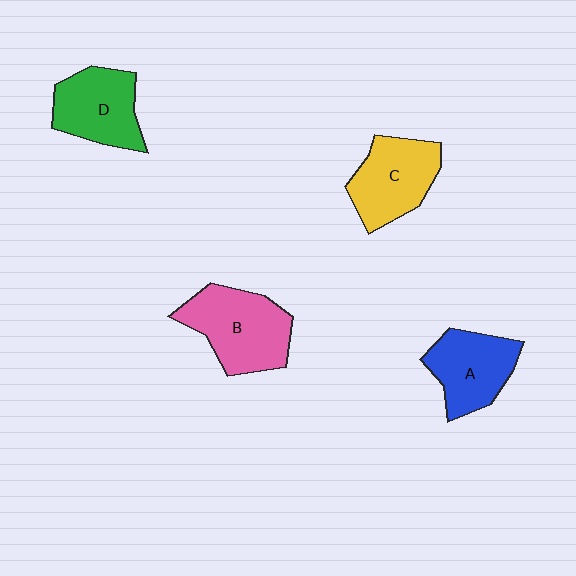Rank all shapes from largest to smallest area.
From largest to smallest: B (pink), C (yellow), D (green), A (blue).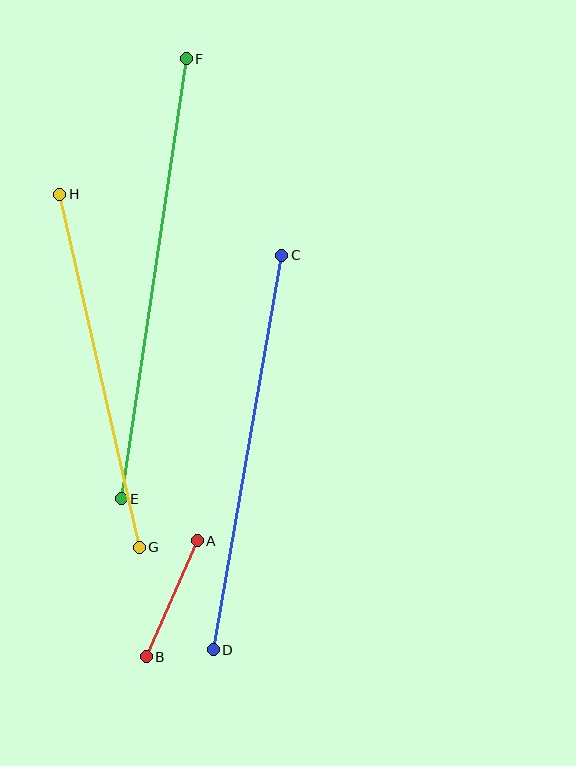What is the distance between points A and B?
The distance is approximately 127 pixels.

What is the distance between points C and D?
The distance is approximately 400 pixels.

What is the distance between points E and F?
The distance is approximately 445 pixels.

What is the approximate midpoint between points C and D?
The midpoint is at approximately (247, 452) pixels.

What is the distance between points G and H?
The distance is approximately 362 pixels.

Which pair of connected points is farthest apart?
Points E and F are farthest apart.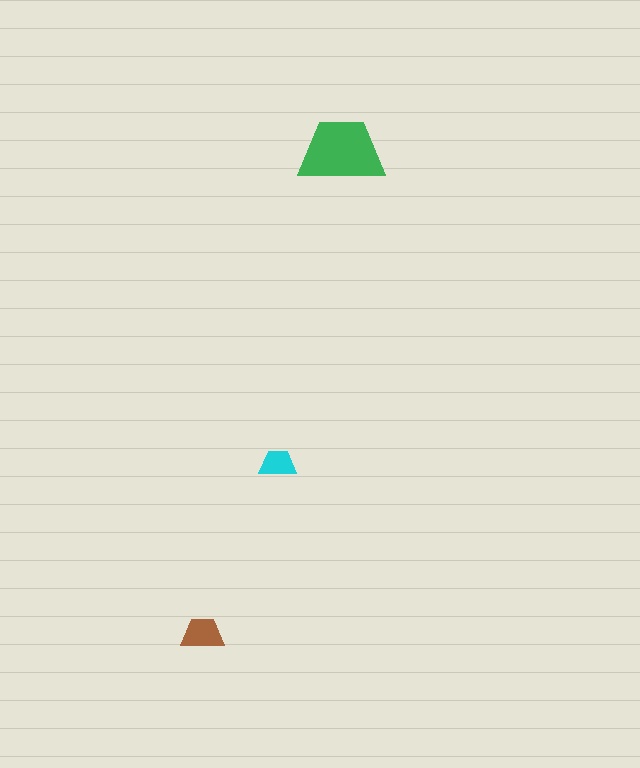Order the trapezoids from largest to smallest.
the green one, the brown one, the cyan one.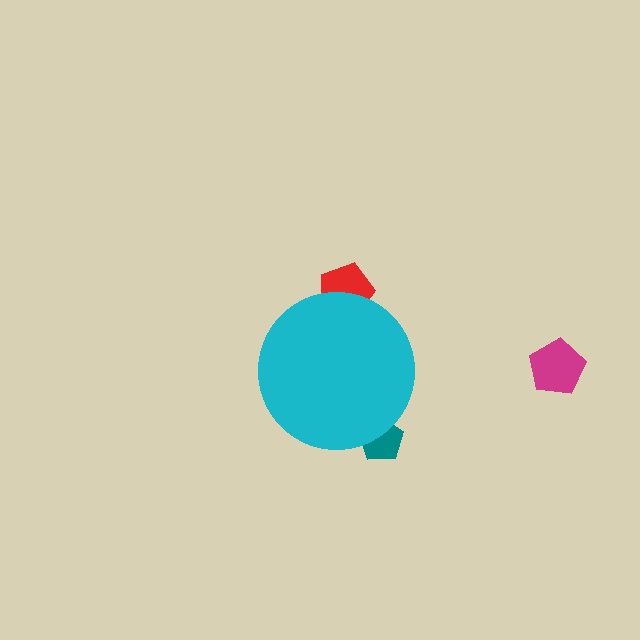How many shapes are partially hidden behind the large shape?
2 shapes are partially hidden.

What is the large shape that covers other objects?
A cyan circle.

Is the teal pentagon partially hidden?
Yes, the teal pentagon is partially hidden behind the cyan circle.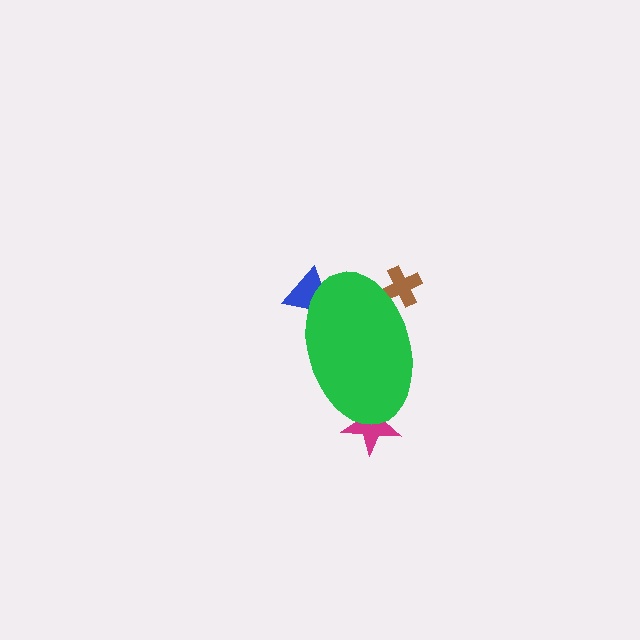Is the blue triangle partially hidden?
Yes, the blue triangle is partially hidden behind the green ellipse.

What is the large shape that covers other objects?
A green ellipse.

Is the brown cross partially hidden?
Yes, the brown cross is partially hidden behind the green ellipse.